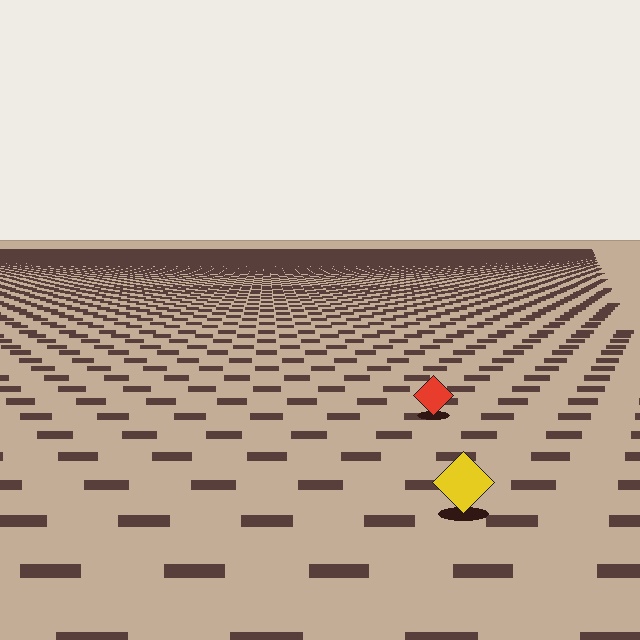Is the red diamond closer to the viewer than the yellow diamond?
No. The yellow diamond is closer — you can tell from the texture gradient: the ground texture is coarser near it.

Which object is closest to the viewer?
The yellow diamond is closest. The texture marks near it are larger and more spread out.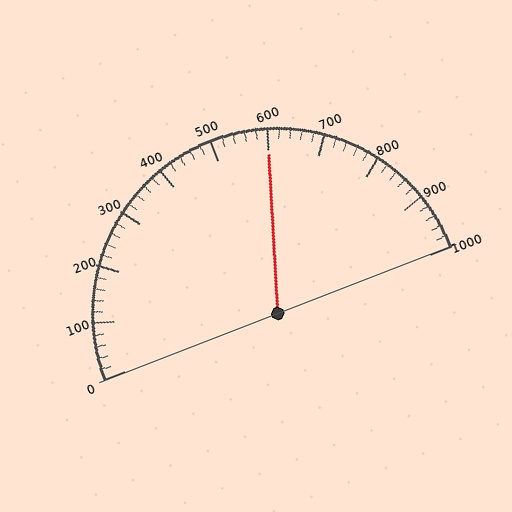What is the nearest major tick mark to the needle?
The nearest major tick mark is 600.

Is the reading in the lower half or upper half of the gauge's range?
The reading is in the upper half of the range (0 to 1000).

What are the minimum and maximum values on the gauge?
The gauge ranges from 0 to 1000.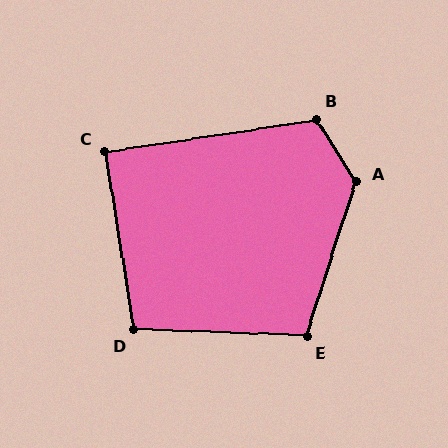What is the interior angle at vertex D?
Approximately 101 degrees (obtuse).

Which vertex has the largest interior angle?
A, at approximately 129 degrees.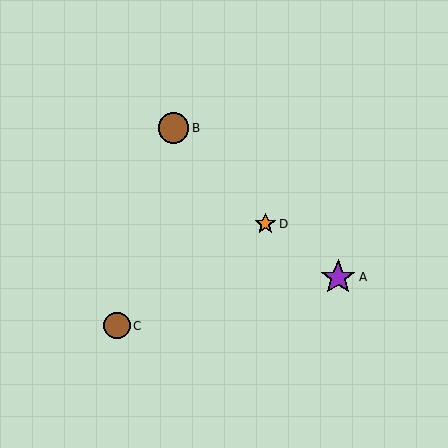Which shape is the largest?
The purple star (labeled A) is the largest.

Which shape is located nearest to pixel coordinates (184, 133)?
The brown circle (labeled B) at (173, 128) is nearest to that location.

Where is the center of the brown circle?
The center of the brown circle is at (117, 326).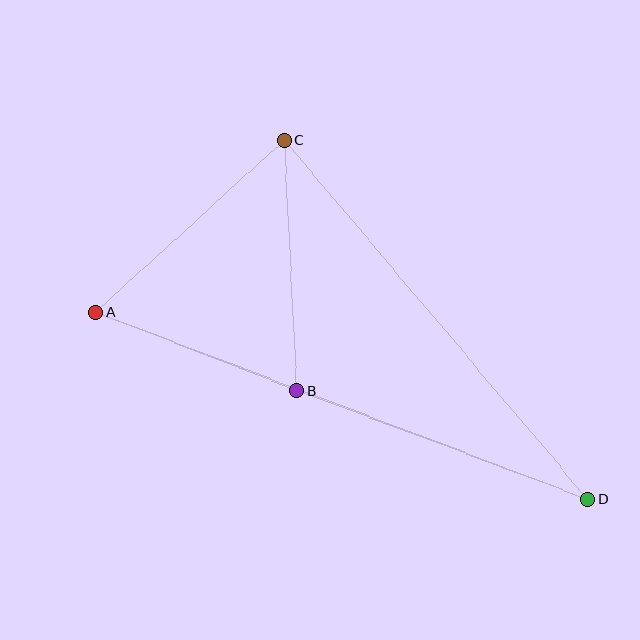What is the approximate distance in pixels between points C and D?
The distance between C and D is approximately 470 pixels.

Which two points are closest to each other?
Points A and B are closest to each other.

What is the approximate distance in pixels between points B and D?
The distance between B and D is approximately 311 pixels.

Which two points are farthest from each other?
Points A and D are farthest from each other.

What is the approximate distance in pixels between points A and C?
The distance between A and C is approximately 255 pixels.